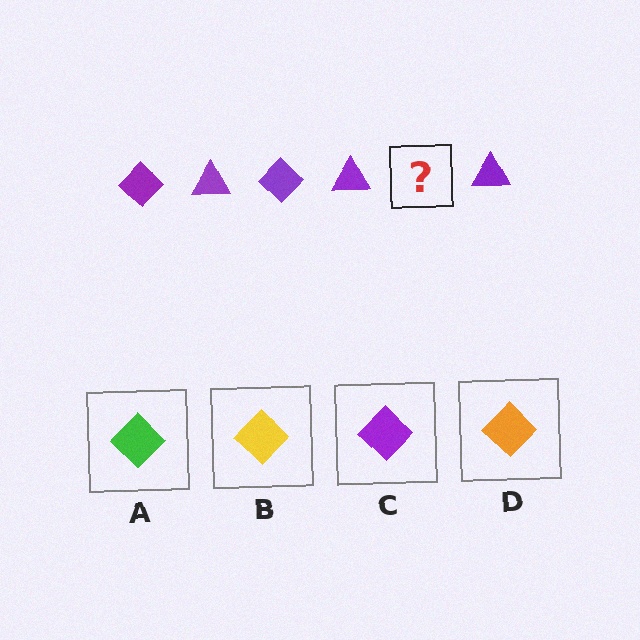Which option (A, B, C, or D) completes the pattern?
C.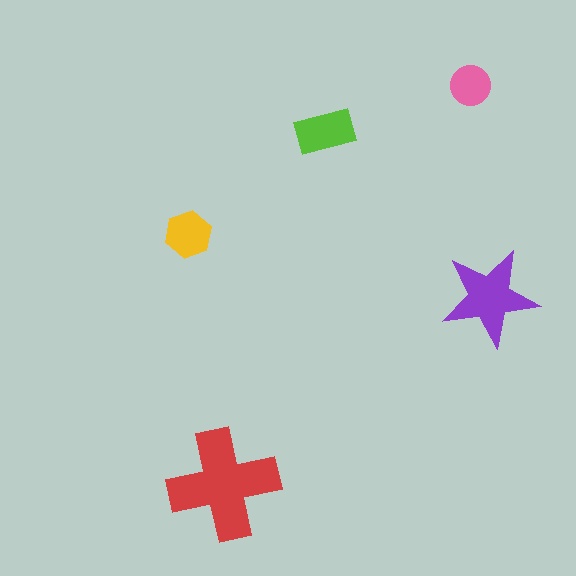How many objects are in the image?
There are 5 objects in the image.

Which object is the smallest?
The pink circle.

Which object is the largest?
The red cross.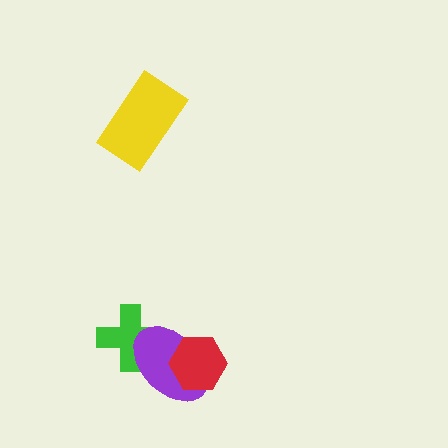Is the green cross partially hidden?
Yes, it is partially covered by another shape.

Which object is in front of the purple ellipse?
The red hexagon is in front of the purple ellipse.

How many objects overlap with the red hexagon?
1 object overlaps with the red hexagon.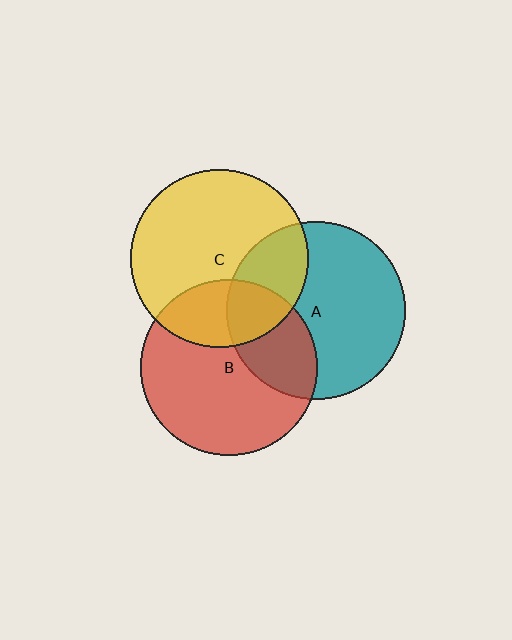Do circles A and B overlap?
Yes.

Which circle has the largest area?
Circle A (teal).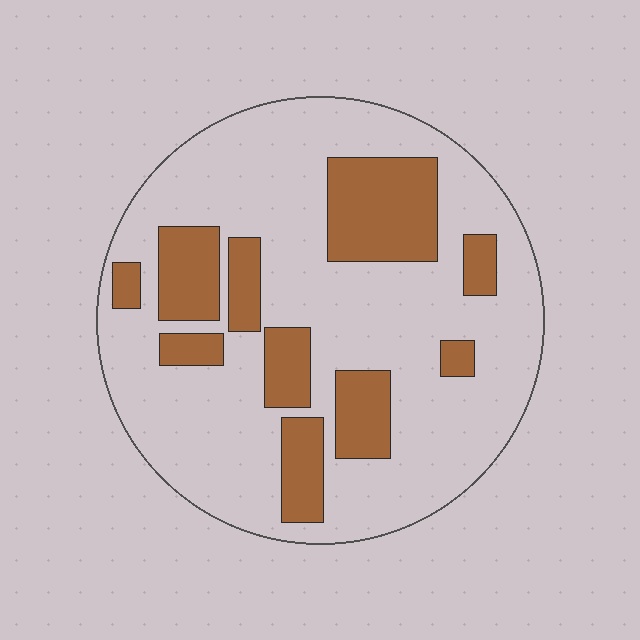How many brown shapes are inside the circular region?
10.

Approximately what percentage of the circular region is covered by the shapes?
Approximately 25%.